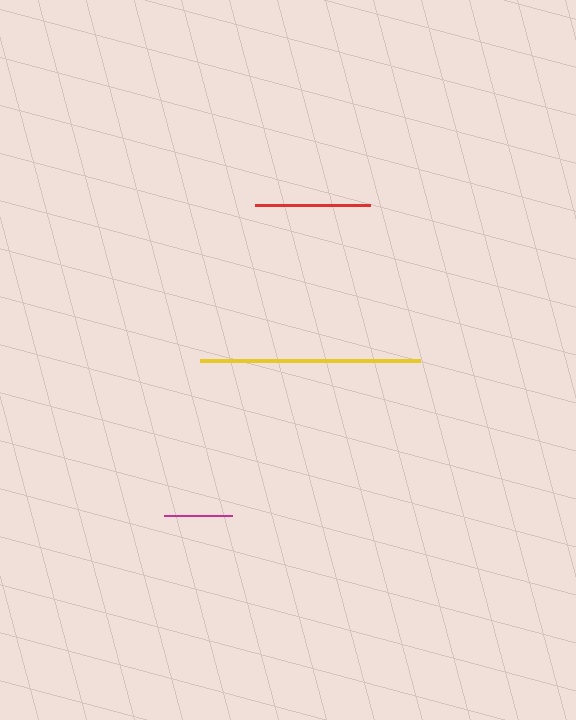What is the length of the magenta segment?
The magenta segment is approximately 68 pixels long.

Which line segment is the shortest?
The magenta line is the shortest at approximately 68 pixels.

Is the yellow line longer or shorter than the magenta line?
The yellow line is longer than the magenta line.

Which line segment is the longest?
The yellow line is the longest at approximately 221 pixels.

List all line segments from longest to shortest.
From longest to shortest: yellow, red, magenta.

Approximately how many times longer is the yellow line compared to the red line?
The yellow line is approximately 1.9 times the length of the red line.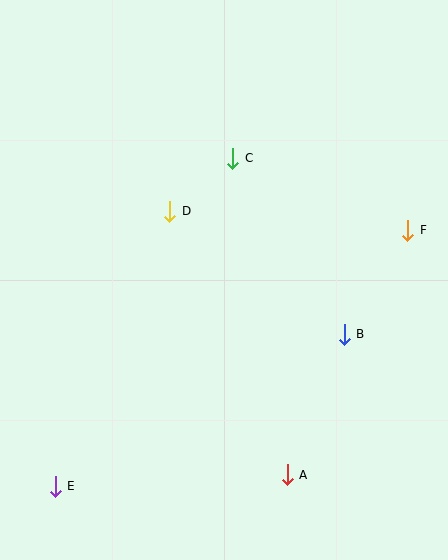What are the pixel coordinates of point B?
Point B is at (344, 334).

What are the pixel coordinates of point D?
Point D is at (170, 211).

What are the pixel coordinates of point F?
Point F is at (408, 230).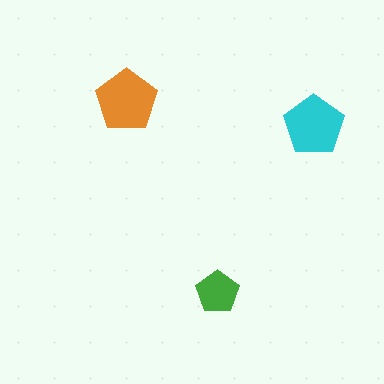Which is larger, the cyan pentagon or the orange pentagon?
The orange one.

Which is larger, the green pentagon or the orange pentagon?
The orange one.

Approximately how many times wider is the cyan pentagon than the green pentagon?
About 1.5 times wider.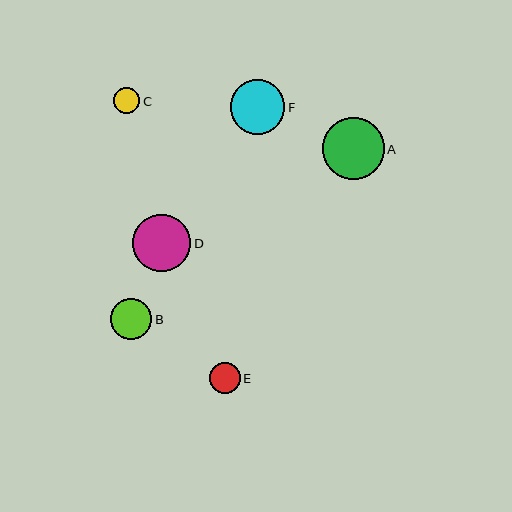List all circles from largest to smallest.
From largest to smallest: A, D, F, B, E, C.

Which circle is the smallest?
Circle C is the smallest with a size of approximately 26 pixels.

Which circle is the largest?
Circle A is the largest with a size of approximately 62 pixels.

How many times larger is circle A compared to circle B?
Circle A is approximately 1.5 times the size of circle B.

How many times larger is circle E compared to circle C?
Circle E is approximately 1.2 times the size of circle C.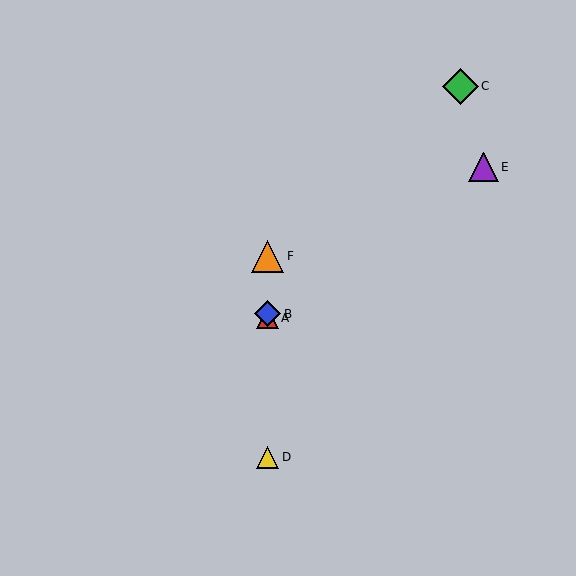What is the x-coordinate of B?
Object B is at x≈268.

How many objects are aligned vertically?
4 objects (A, B, D, F) are aligned vertically.